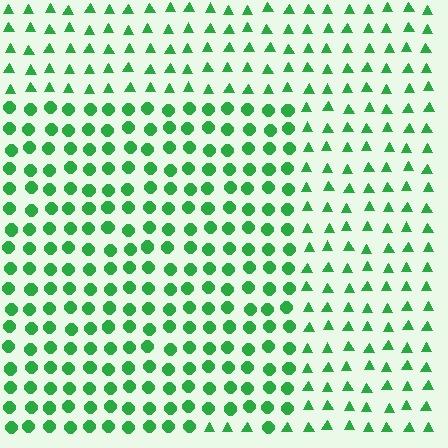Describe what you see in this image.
The image is filled with small green elements arranged in a uniform grid. A rectangle-shaped region contains circles, while the surrounding area contains triangles. The boundary is defined purely by the change in element shape.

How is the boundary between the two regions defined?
The boundary is defined by a change in element shape: circles inside vs. triangles outside. All elements share the same color and spacing.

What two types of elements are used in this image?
The image uses circles inside the rectangle region and triangles outside it.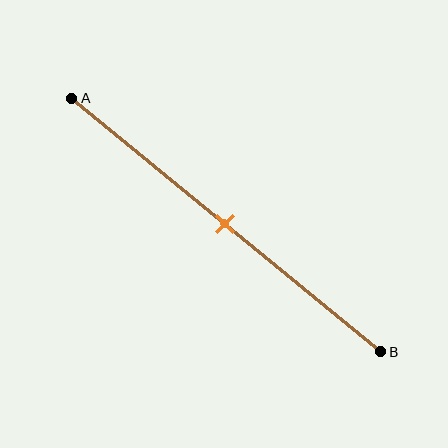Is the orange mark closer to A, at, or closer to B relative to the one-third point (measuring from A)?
The orange mark is closer to point B than the one-third point of segment AB.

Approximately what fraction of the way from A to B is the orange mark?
The orange mark is approximately 50% of the way from A to B.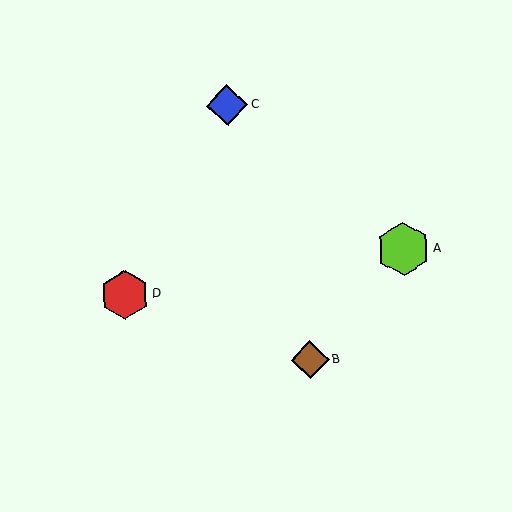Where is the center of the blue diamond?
The center of the blue diamond is at (227, 105).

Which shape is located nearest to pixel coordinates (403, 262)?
The lime hexagon (labeled A) at (403, 249) is nearest to that location.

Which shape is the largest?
The lime hexagon (labeled A) is the largest.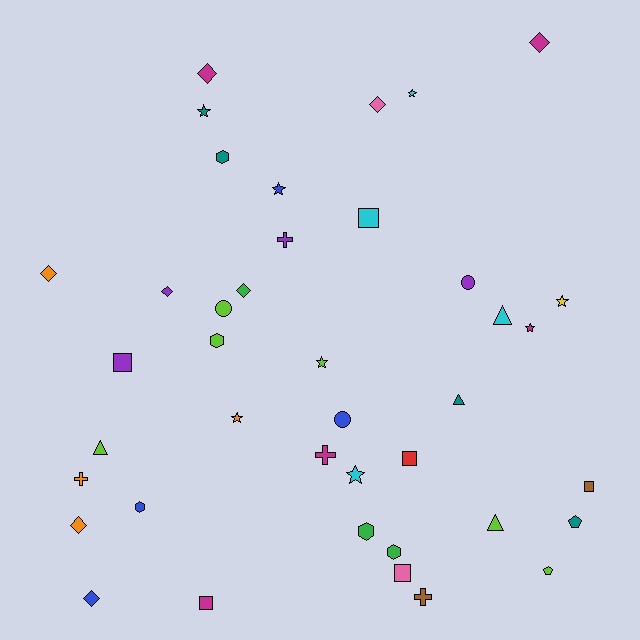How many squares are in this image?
There are 6 squares.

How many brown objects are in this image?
There are 2 brown objects.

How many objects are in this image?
There are 40 objects.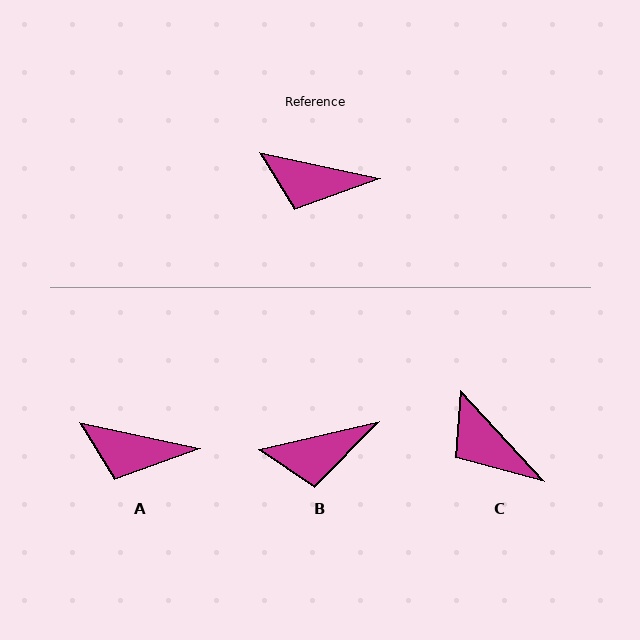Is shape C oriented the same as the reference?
No, it is off by about 35 degrees.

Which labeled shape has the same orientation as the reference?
A.